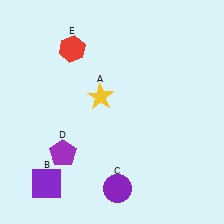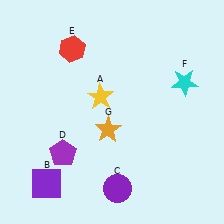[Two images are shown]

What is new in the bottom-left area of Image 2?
An orange star (G) was added in the bottom-left area of Image 2.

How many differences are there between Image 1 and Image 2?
There are 2 differences between the two images.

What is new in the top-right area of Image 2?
A cyan star (F) was added in the top-right area of Image 2.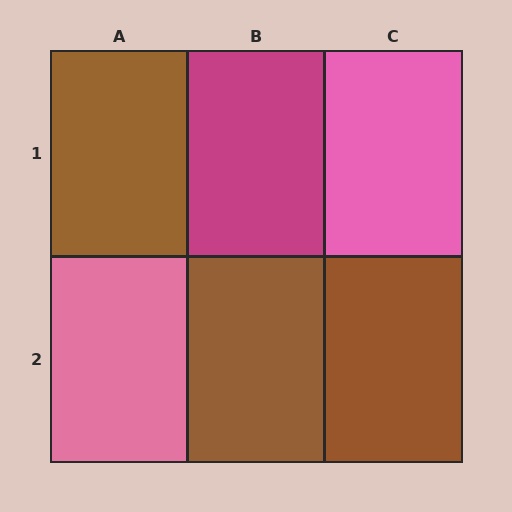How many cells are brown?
3 cells are brown.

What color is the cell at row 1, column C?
Pink.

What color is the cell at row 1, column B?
Magenta.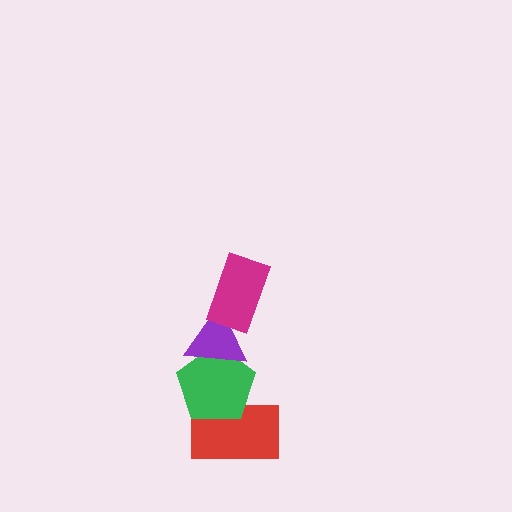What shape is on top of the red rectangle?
The green pentagon is on top of the red rectangle.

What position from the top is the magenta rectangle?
The magenta rectangle is 1st from the top.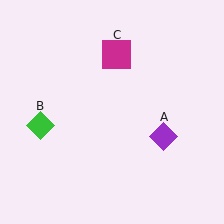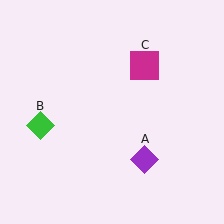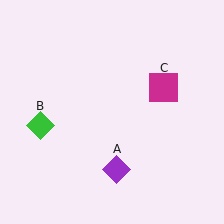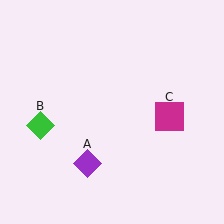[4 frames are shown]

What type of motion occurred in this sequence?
The purple diamond (object A), magenta square (object C) rotated clockwise around the center of the scene.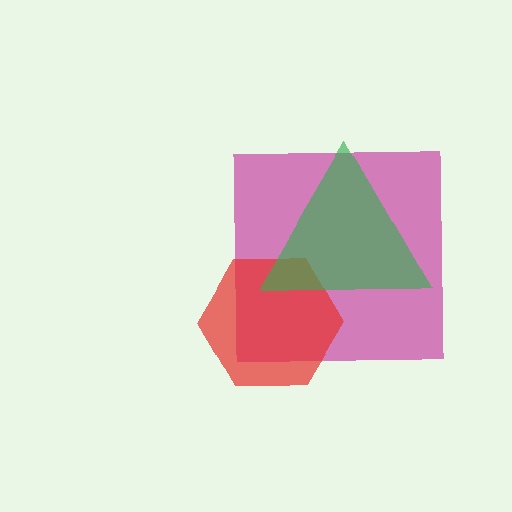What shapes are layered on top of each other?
The layered shapes are: a magenta square, a red hexagon, a green triangle.